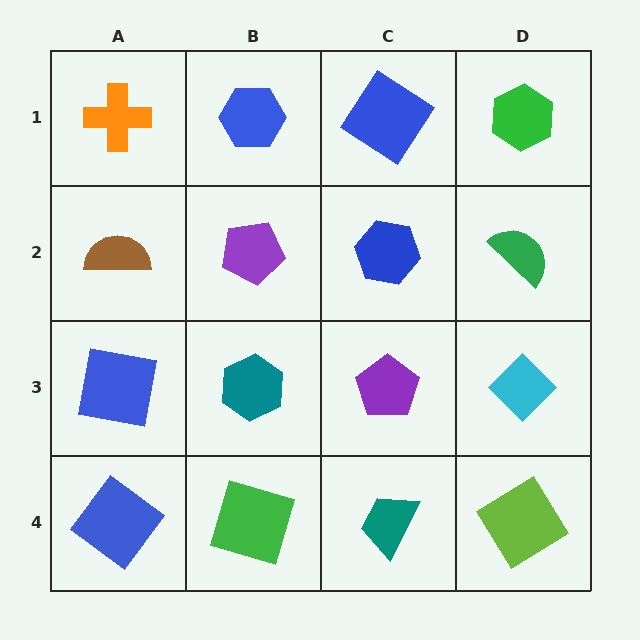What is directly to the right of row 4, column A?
A green square.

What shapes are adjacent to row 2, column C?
A blue diamond (row 1, column C), a purple pentagon (row 3, column C), a purple pentagon (row 2, column B), a green semicircle (row 2, column D).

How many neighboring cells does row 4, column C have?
3.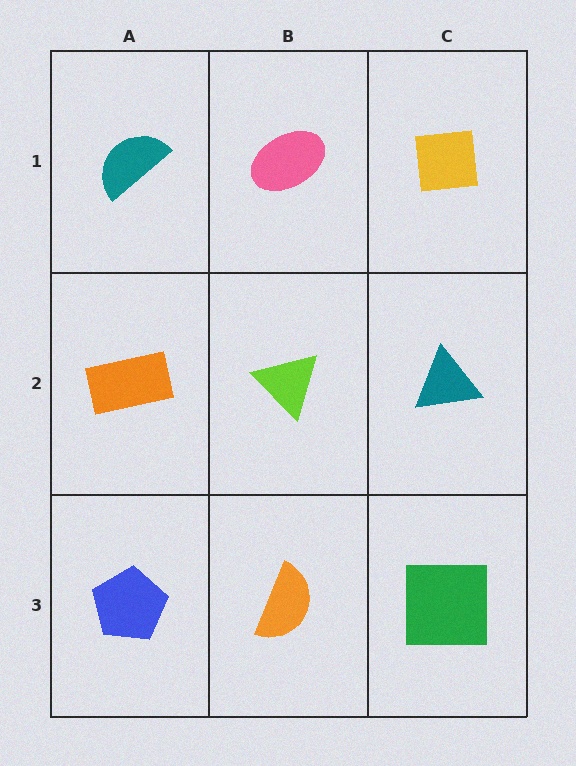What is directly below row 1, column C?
A teal triangle.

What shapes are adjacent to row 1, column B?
A lime triangle (row 2, column B), a teal semicircle (row 1, column A), a yellow square (row 1, column C).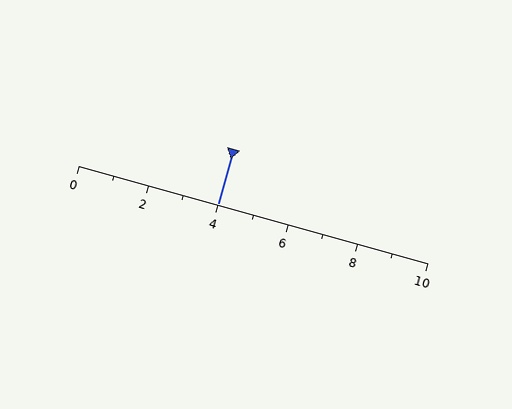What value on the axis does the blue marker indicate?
The marker indicates approximately 4.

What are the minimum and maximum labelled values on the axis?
The axis runs from 0 to 10.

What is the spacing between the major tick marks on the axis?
The major ticks are spaced 2 apart.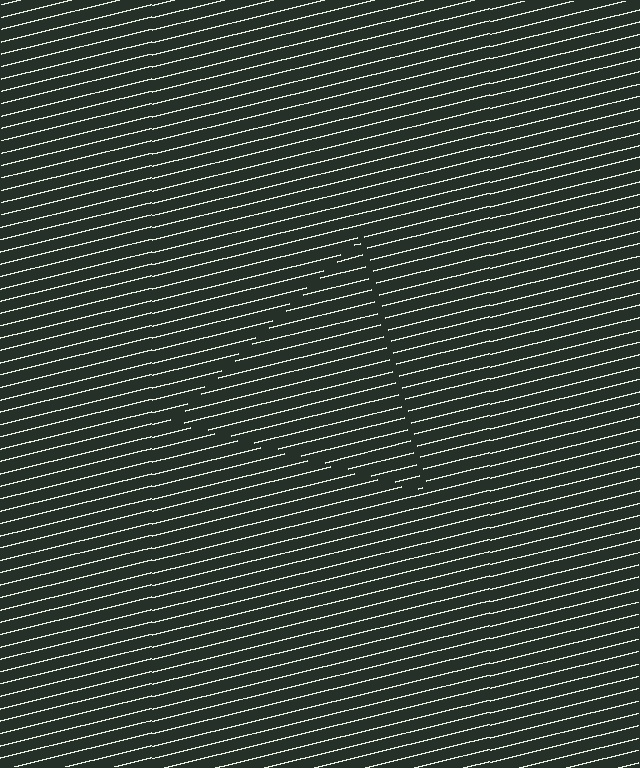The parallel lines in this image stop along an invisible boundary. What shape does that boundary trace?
An illusory triangle. The interior of the shape contains the same grating, shifted by half a period — the contour is defined by the phase discontinuity where line-ends from the inner and outer gratings abut.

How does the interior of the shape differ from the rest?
The interior of the shape contains the same grating, shifted by half a period — the contour is defined by the phase discontinuity where line-ends from the inner and outer gratings abut.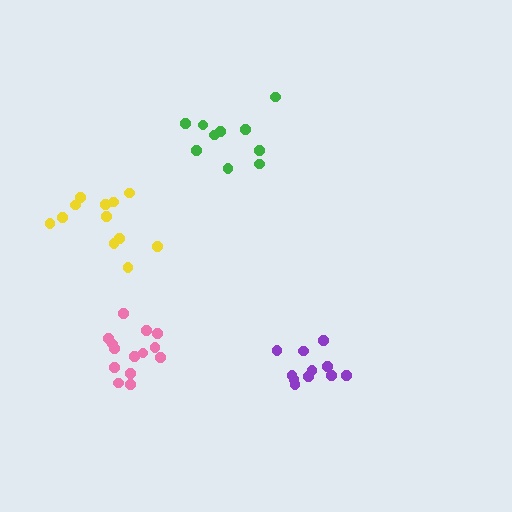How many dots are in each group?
Group 1: 11 dots, Group 2: 14 dots, Group 3: 12 dots, Group 4: 10 dots (47 total).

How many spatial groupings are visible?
There are 4 spatial groupings.